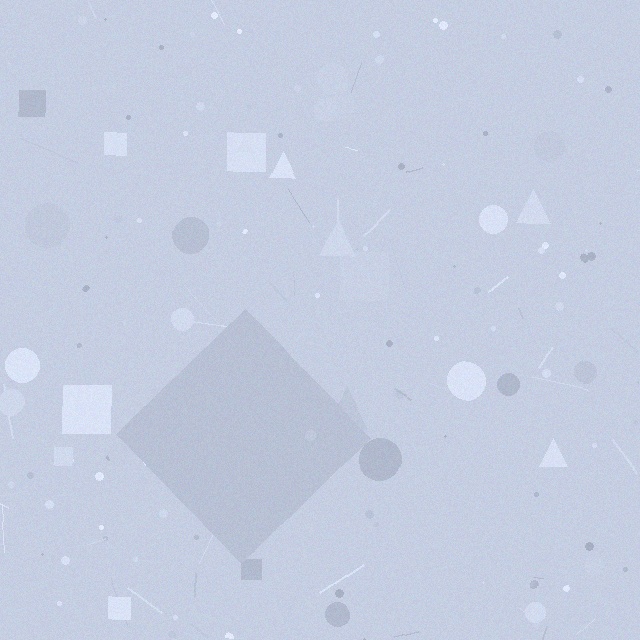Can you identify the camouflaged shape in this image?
The camouflaged shape is a diamond.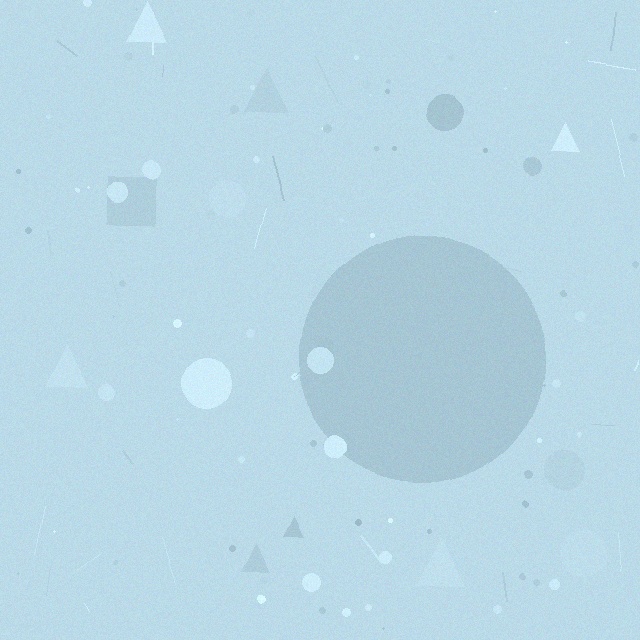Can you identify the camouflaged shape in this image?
The camouflaged shape is a circle.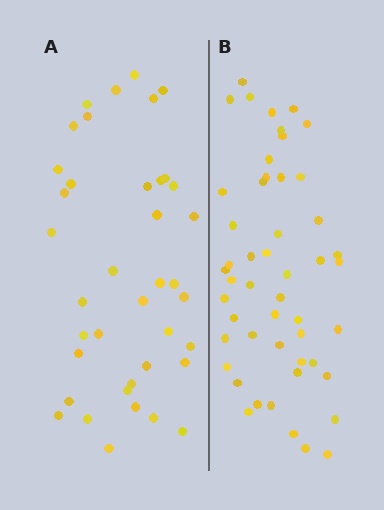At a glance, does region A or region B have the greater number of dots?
Region B (the right region) has more dots.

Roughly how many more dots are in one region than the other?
Region B has roughly 12 or so more dots than region A.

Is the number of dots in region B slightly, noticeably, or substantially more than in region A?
Region B has noticeably more, but not dramatically so. The ratio is roughly 1.3 to 1.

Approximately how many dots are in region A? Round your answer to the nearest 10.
About 40 dots. (The exact count is 39, which rounds to 40.)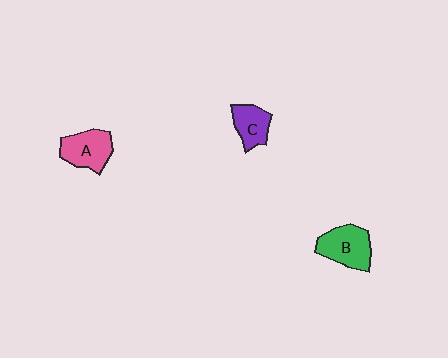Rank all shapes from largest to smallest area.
From largest to smallest: B (green), A (pink), C (purple).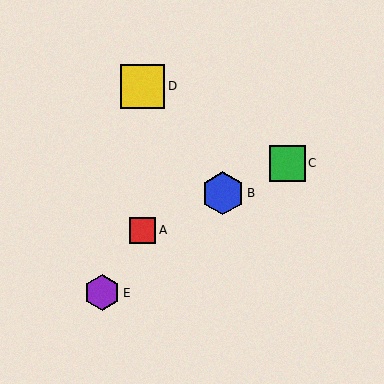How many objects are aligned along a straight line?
3 objects (A, B, C) are aligned along a straight line.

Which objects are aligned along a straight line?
Objects A, B, C are aligned along a straight line.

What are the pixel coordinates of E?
Object E is at (102, 293).